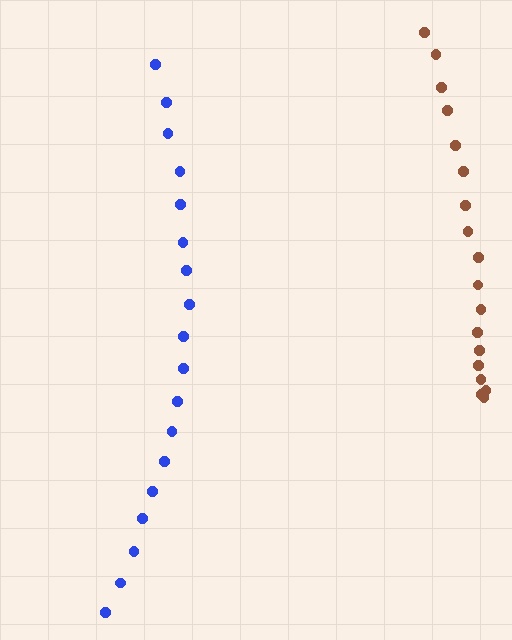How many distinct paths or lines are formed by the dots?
There are 2 distinct paths.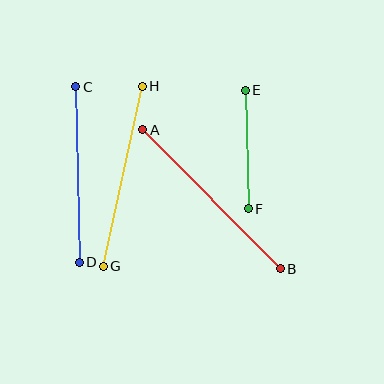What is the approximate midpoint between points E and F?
The midpoint is at approximately (247, 150) pixels.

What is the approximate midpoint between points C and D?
The midpoint is at approximately (78, 175) pixels.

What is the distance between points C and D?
The distance is approximately 175 pixels.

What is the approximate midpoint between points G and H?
The midpoint is at approximately (123, 176) pixels.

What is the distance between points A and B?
The distance is approximately 196 pixels.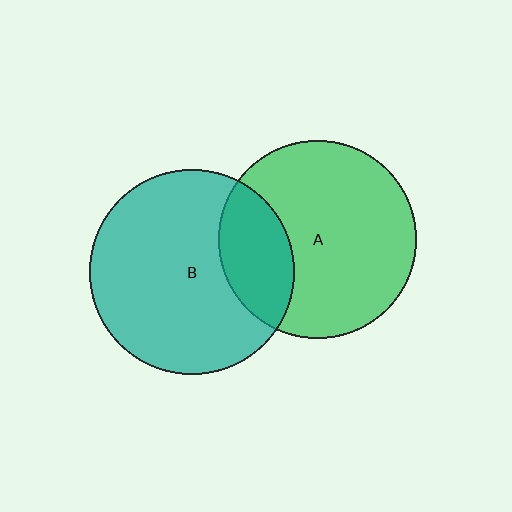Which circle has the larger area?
Circle B (teal).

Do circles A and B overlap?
Yes.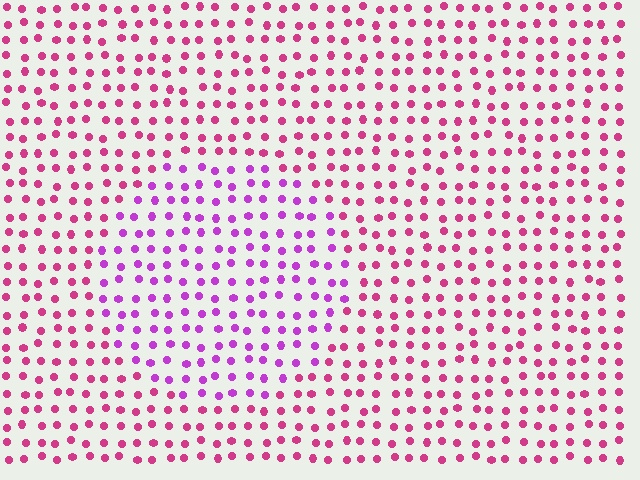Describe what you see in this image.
The image is filled with small magenta elements in a uniform arrangement. A circle-shaped region is visible where the elements are tinted to a slightly different hue, forming a subtle color boundary.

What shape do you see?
I see a circle.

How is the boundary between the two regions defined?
The boundary is defined purely by a slight shift in hue (about 36 degrees). Spacing, size, and orientation are identical on both sides.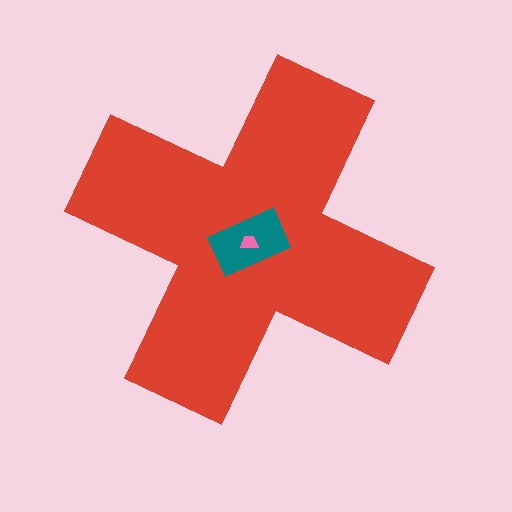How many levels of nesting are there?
3.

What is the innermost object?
The pink trapezoid.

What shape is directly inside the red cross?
The teal rectangle.